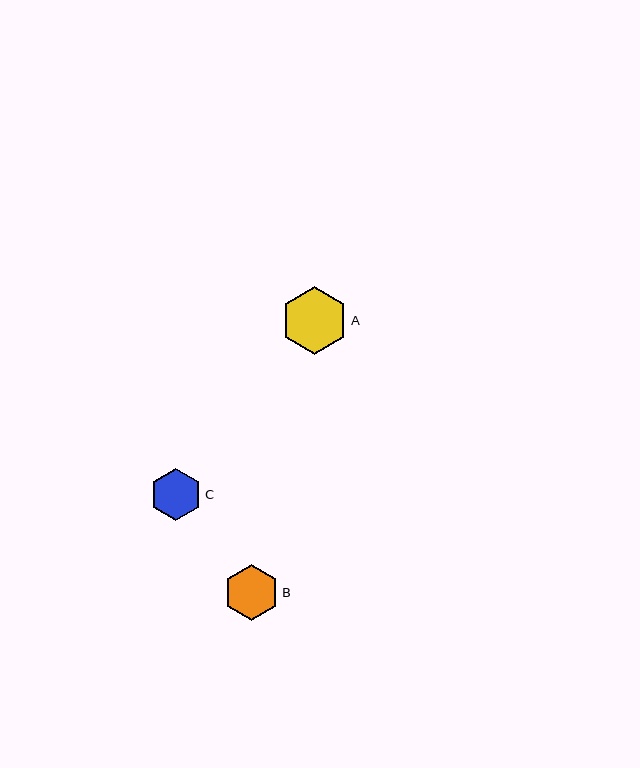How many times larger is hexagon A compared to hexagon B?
Hexagon A is approximately 1.2 times the size of hexagon B.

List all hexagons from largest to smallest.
From largest to smallest: A, B, C.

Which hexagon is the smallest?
Hexagon C is the smallest with a size of approximately 52 pixels.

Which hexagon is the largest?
Hexagon A is the largest with a size of approximately 68 pixels.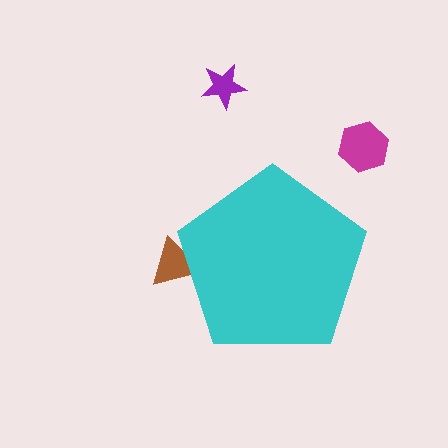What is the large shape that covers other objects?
A cyan pentagon.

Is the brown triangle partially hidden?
Yes, the brown triangle is partially hidden behind the cyan pentagon.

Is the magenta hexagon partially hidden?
No, the magenta hexagon is fully visible.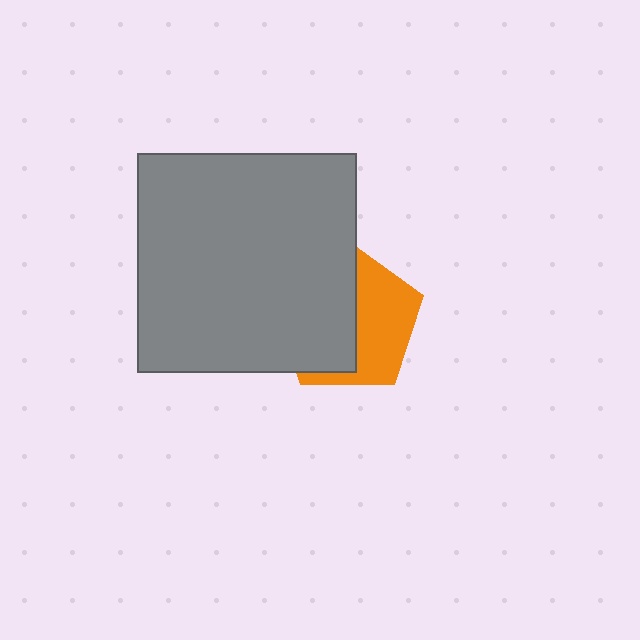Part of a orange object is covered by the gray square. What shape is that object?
It is a pentagon.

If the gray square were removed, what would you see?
You would see the complete orange pentagon.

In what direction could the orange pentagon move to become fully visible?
The orange pentagon could move right. That would shift it out from behind the gray square entirely.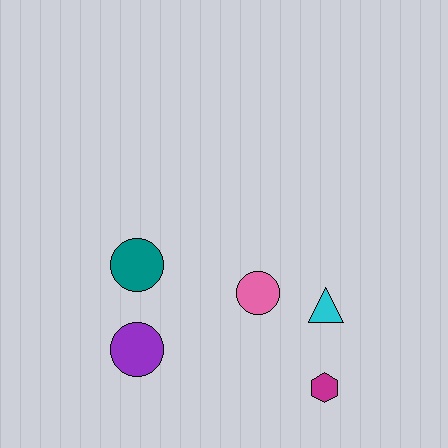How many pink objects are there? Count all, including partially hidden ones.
There is 1 pink object.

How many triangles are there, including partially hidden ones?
There is 1 triangle.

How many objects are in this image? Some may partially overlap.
There are 5 objects.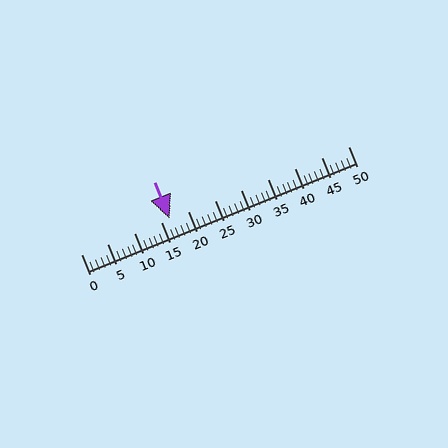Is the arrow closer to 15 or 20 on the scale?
The arrow is closer to 15.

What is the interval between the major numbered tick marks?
The major tick marks are spaced 5 units apart.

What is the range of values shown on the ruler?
The ruler shows values from 0 to 50.